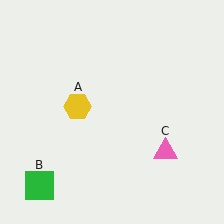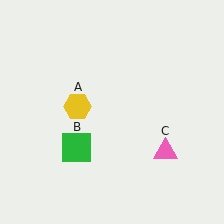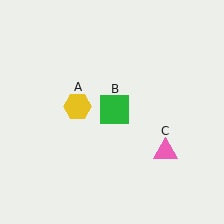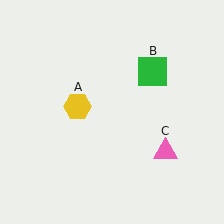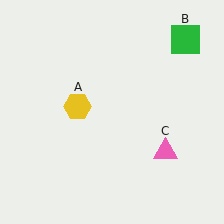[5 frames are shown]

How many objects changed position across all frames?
1 object changed position: green square (object B).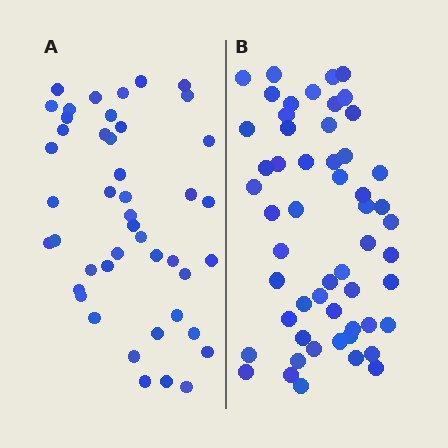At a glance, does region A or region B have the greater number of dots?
Region B (the right region) has more dots.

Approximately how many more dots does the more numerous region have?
Region B has roughly 10 or so more dots than region A.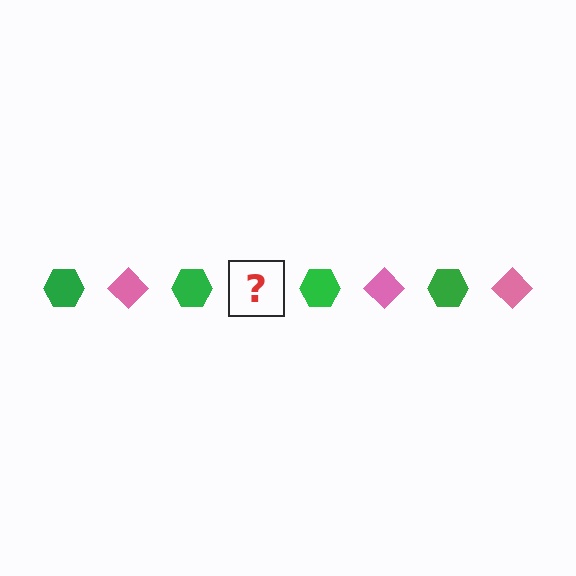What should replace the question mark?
The question mark should be replaced with a pink diamond.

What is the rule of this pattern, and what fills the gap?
The rule is that the pattern alternates between green hexagon and pink diamond. The gap should be filled with a pink diamond.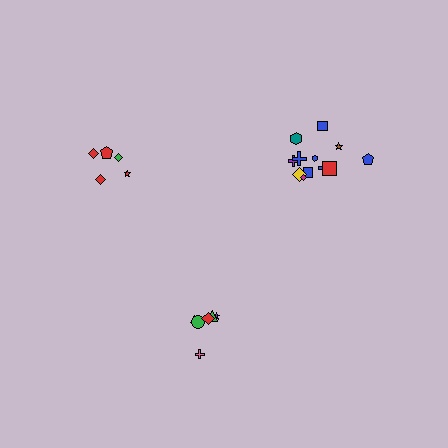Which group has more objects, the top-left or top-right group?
The top-right group.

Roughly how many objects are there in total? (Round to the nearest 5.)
Roughly 25 objects in total.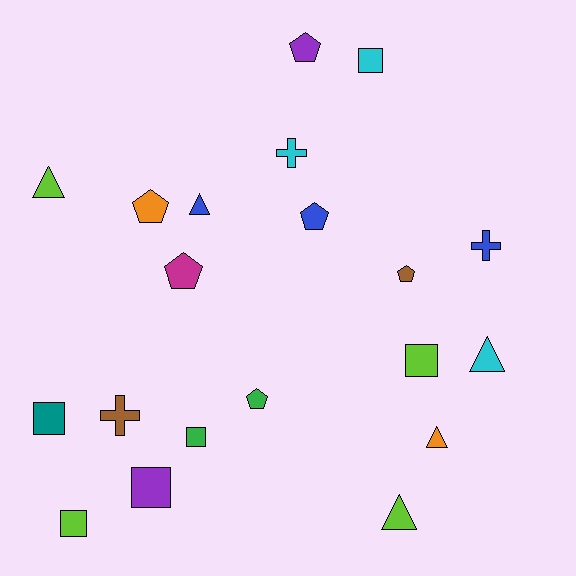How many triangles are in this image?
There are 5 triangles.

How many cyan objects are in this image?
There are 3 cyan objects.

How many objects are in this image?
There are 20 objects.